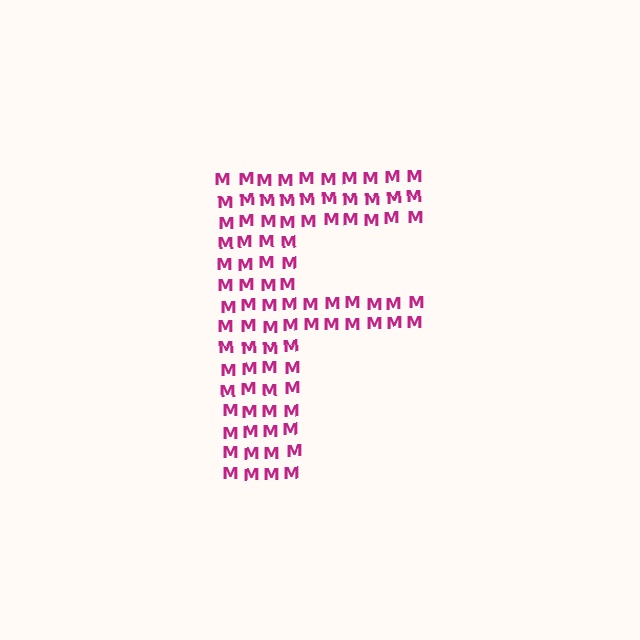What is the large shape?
The large shape is the letter F.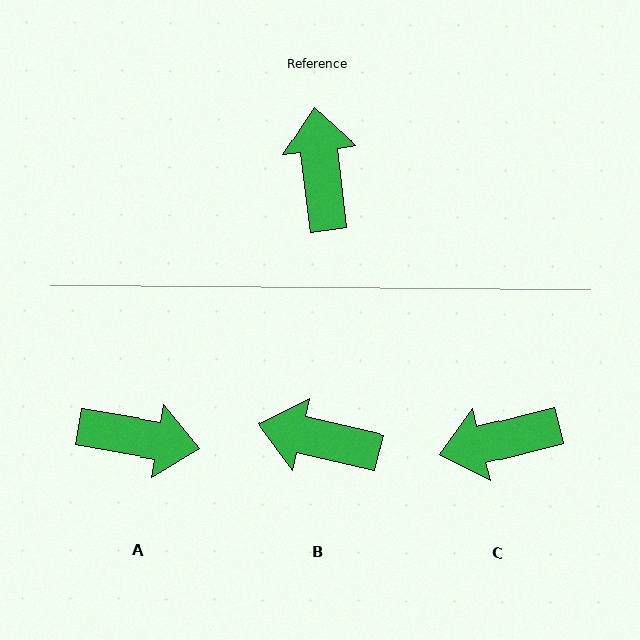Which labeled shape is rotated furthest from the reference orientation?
A, about 107 degrees away.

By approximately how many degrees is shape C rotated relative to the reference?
Approximately 97 degrees counter-clockwise.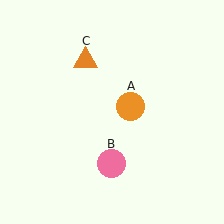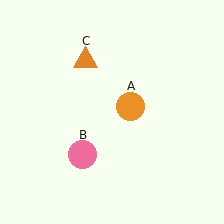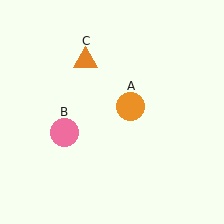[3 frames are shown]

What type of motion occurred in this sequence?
The pink circle (object B) rotated clockwise around the center of the scene.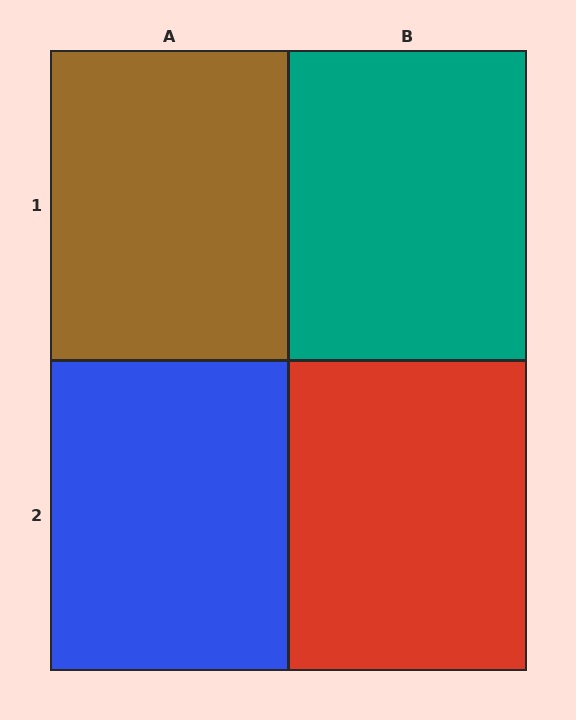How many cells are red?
1 cell is red.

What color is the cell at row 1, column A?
Brown.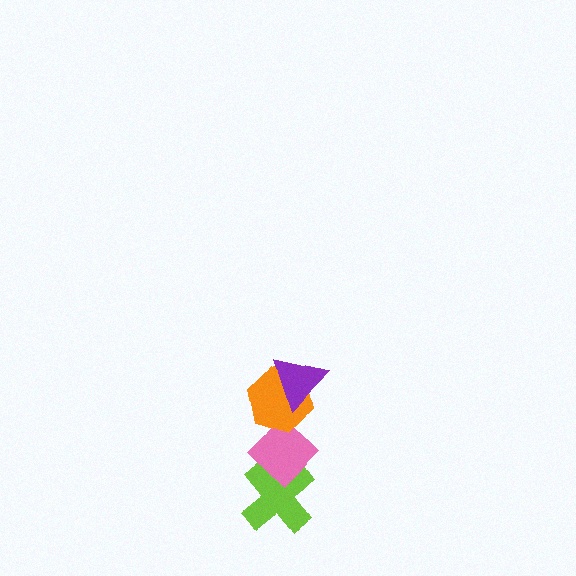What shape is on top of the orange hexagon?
The purple triangle is on top of the orange hexagon.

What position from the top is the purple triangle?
The purple triangle is 1st from the top.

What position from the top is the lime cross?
The lime cross is 4th from the top.